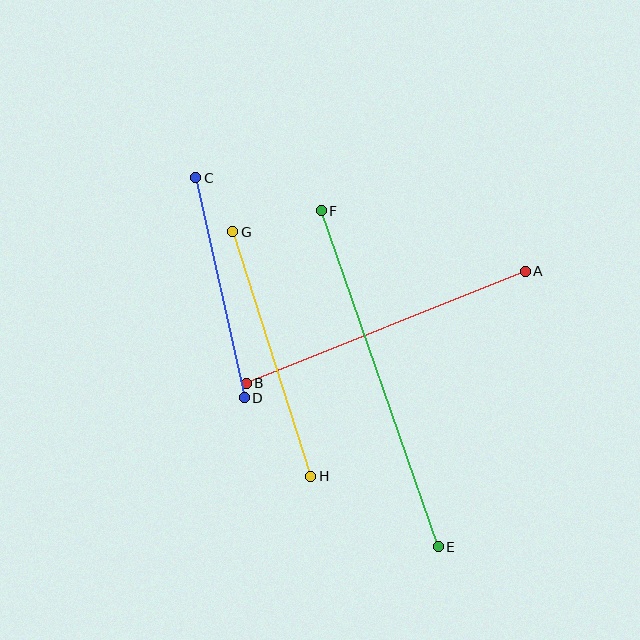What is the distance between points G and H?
The distance is approximately 257 pixels.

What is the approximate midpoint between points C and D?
The midpoint is at approximately (220, 288) pixels.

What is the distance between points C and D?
The distance is approximately 225 pixels.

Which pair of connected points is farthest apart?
Points E and F are farthest apart.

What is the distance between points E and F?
The distance is approximately 356 pixels.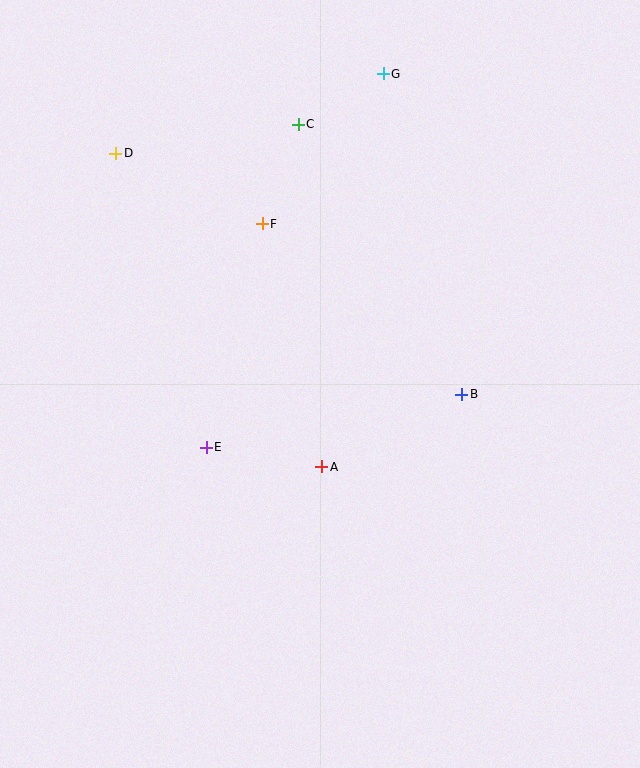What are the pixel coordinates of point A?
Point A is at (322, 467).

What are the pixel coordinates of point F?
Point F is at (262, 224).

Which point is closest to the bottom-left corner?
Point E is closest to the bottom-left corner.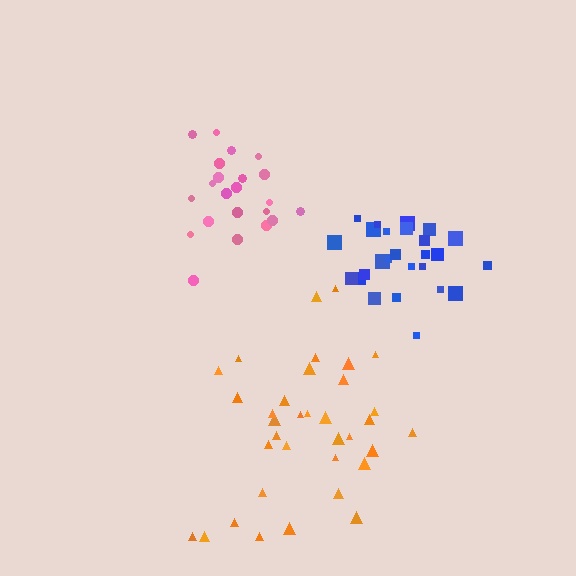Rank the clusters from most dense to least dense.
blue, pink, orange.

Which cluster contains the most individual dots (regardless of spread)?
Orange (35).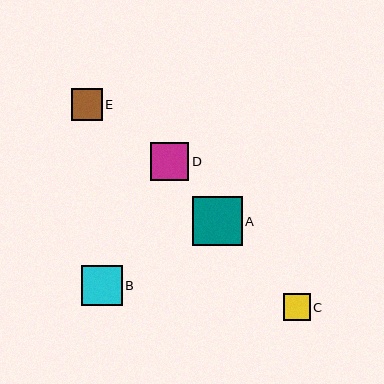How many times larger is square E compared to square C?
Square E is approximately 1.2 times the size of square C.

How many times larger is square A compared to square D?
Square A is approximately 1.3 times the size of square D.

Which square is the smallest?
Square C is the smallest with a size of approximately 27 pixels.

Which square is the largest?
Square A is the largest with a size of approximately 49 pixels.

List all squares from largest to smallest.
From largest to smallest: A, B, D, E, C.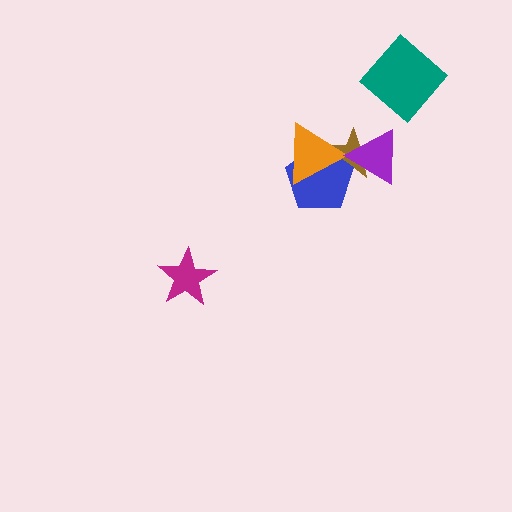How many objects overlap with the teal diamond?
0 objects overlap with the teal diamond.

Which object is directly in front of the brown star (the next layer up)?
The blue pentagon is directly in front of the brown star.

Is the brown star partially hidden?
Yes, it is partially covered by another shape.